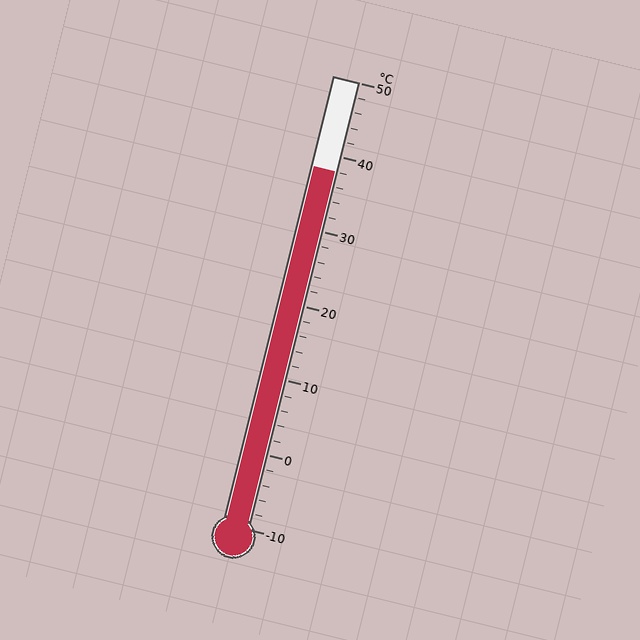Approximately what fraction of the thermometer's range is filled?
The thermometer is filled to approximately 80% of its range.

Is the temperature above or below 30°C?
The temperature is above 30°C.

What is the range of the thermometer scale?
The thermometer scale ranges from -10°C to 50°C.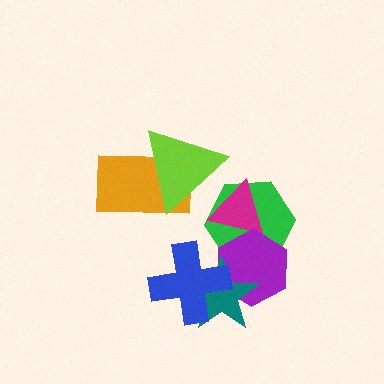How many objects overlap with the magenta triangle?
3 objects overlap with the magenta triangle.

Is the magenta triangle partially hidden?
Yes, it is partially covered by another shape.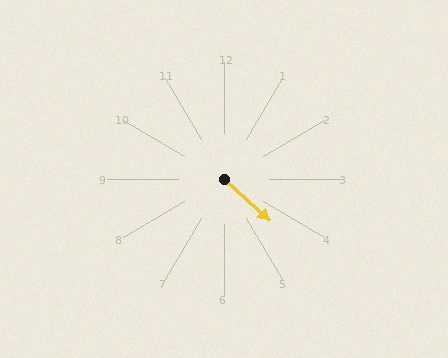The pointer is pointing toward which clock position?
Roughly 4 o'clock.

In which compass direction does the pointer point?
Southeast.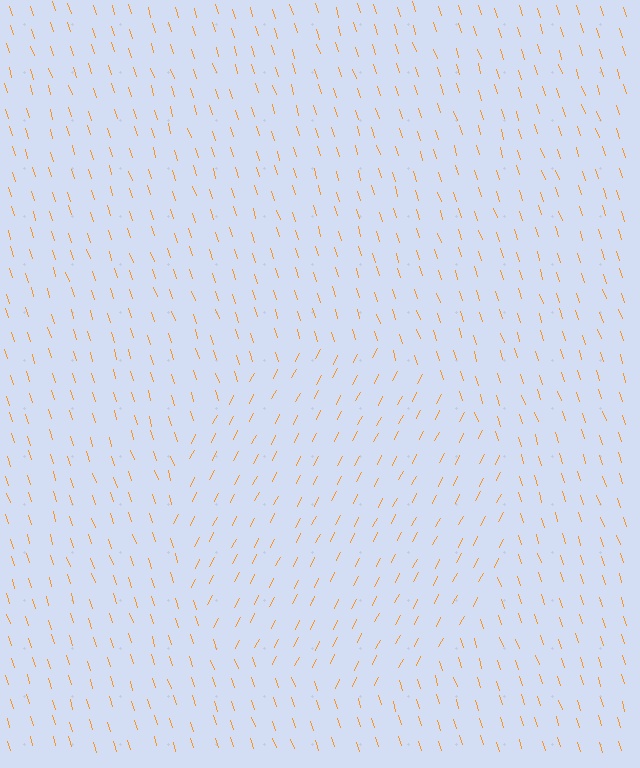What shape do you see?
I see a circle.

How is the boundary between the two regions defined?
The boundary is defined purely by a change in line orientation (approximately 45 degrees difference). All lines are the same color and thickness.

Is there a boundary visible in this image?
Yes, there is a texture boundary formed by a change in line orientation.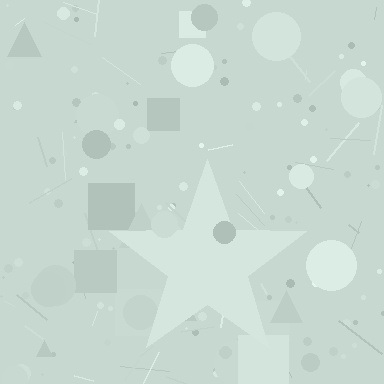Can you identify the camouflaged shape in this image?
The camouflaged shape is a star.